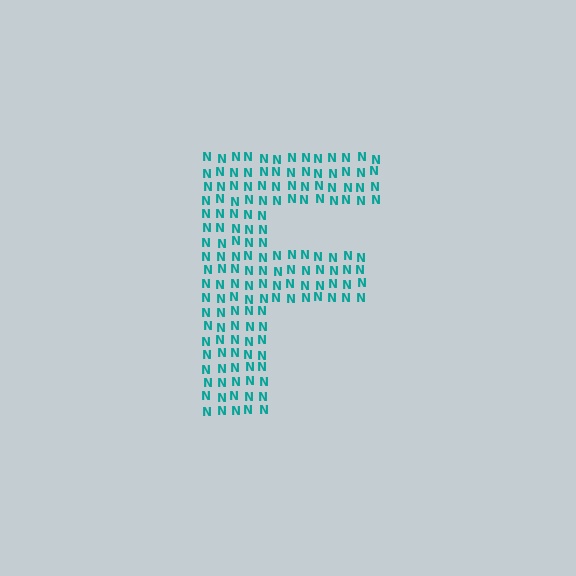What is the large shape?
The large shape is the letter F.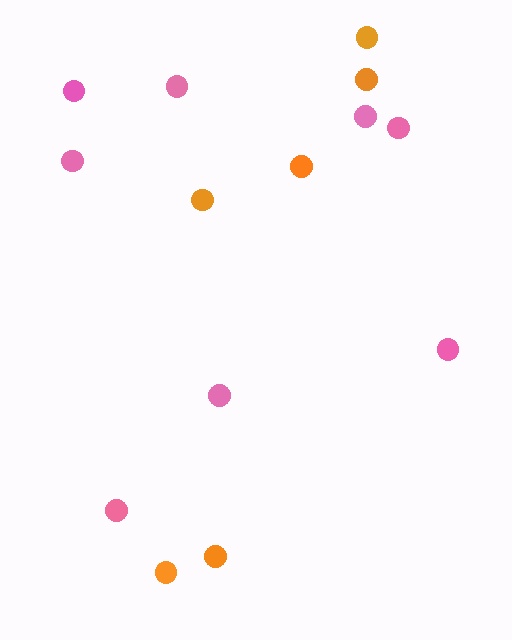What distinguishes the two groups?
There are 2 groups: one group of pink circles (8) and one group of orange circles (6).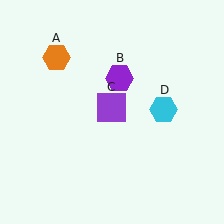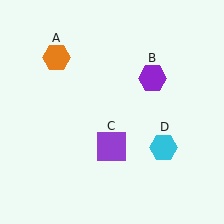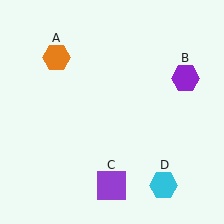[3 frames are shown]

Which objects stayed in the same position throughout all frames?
Orange hexagon (object A) remained stationary.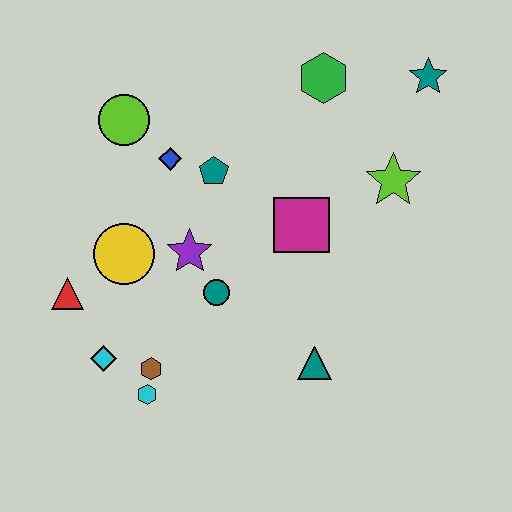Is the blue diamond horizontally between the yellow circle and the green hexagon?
Yes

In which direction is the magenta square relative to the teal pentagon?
The magenta square is to the right of the teal pentagon.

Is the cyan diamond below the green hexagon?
Yes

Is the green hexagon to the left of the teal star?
Yes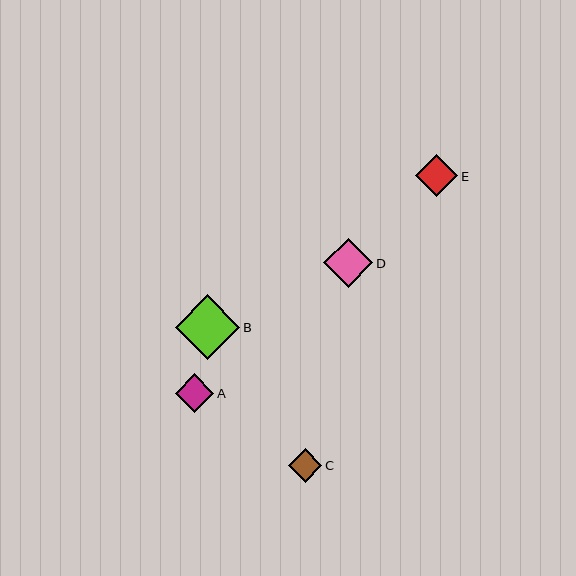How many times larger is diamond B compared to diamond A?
Diamond B is approximately 1.7 times the size of diamond A.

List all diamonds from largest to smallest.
From largest to smallest: B, D, E, A, C.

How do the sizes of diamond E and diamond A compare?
Diamond E and diamond A are approximately the same size.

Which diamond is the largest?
Diamond B is the largest with a size of approximately 65 pixels.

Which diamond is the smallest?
Diamond C is the smallest with a size of approximately 33 pixels.